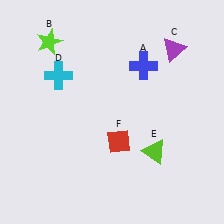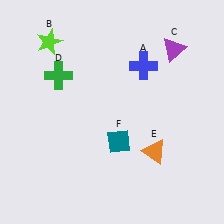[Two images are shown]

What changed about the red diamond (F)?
In Image 1, F is red. In Image 2, it changed to teal.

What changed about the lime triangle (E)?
In Image 1, E is lime. In Image 2, it changed to orange.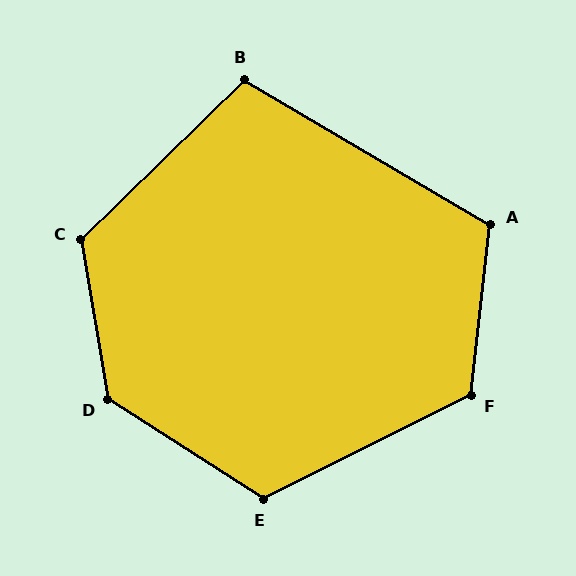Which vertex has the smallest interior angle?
B, at approximately 105 degrees.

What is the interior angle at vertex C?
Approximately 125 degrees (obtuse).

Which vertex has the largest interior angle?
D, at approximately 132 degrees.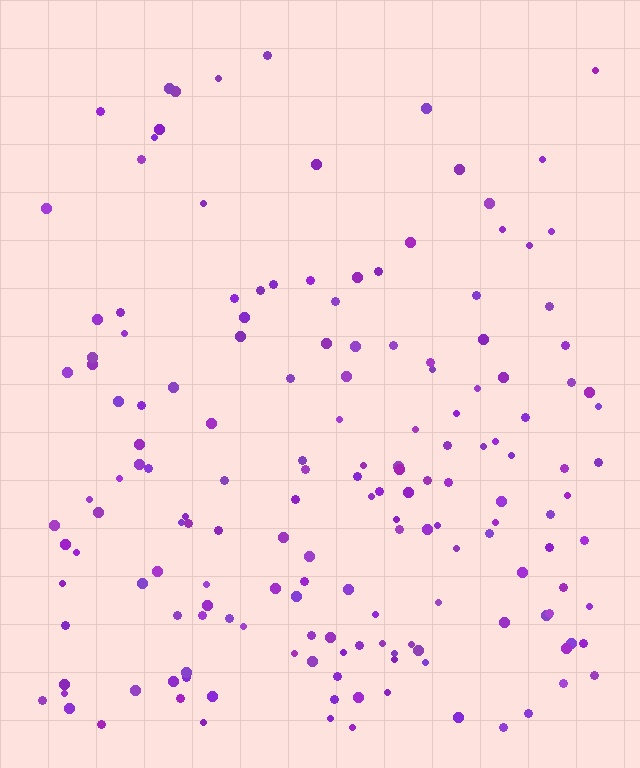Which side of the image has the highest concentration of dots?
The bottom.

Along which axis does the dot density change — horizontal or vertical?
Vertical.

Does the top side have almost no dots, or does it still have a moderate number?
Still a moderate number, just noticeably fewer than the bottom.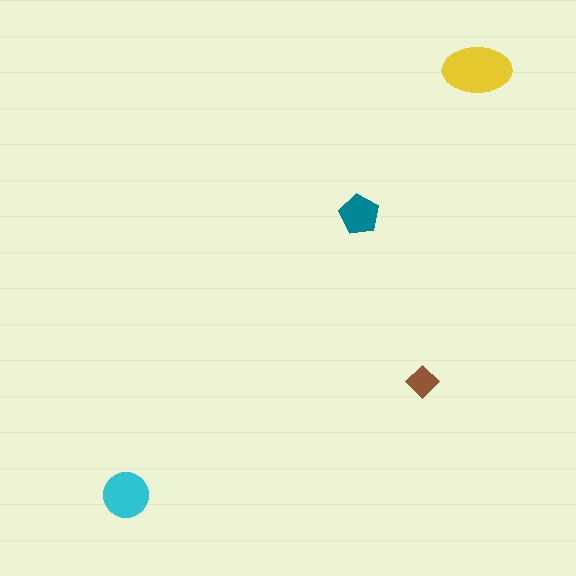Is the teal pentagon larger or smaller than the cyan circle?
Smaller.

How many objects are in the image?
There are 4 objects in the image.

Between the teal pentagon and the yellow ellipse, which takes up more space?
The yellow ellipse.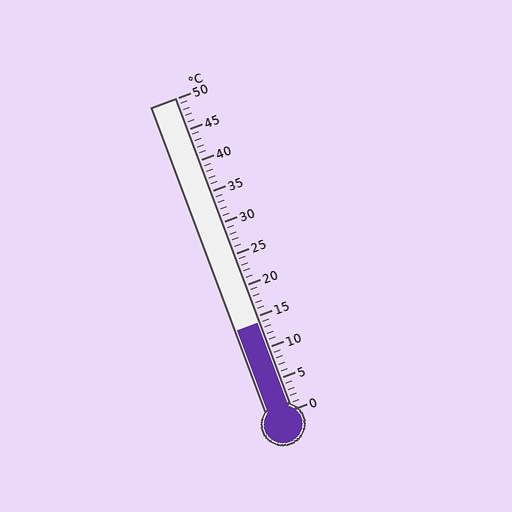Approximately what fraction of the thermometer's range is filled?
The thermometer is filled to approximately 30% of its range.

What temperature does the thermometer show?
The thermometer shows approximately 14°C.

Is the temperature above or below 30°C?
The temperature is below 30°C.